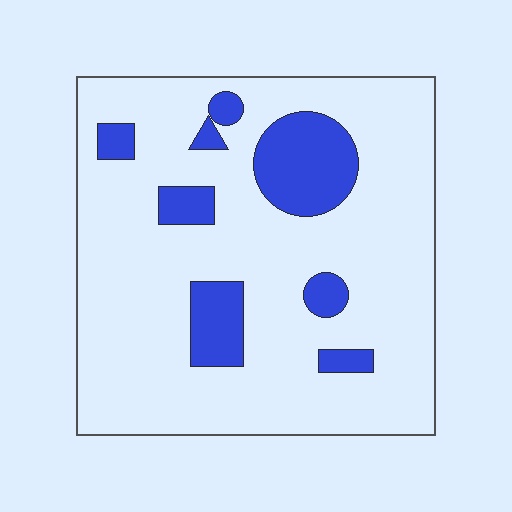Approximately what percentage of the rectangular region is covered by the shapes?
Approximately 15%.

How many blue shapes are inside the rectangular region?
8.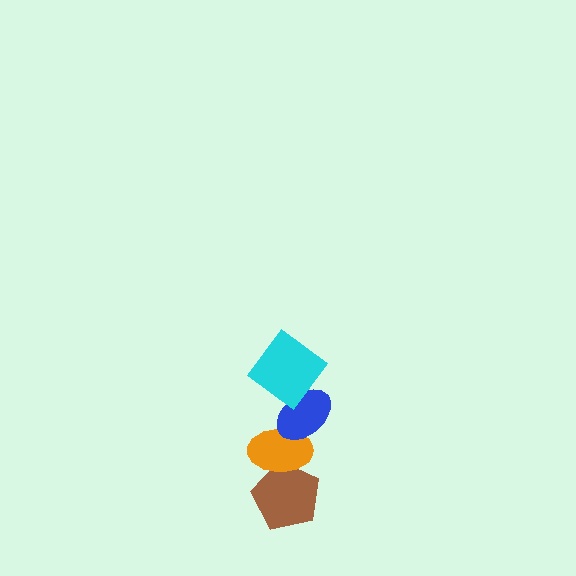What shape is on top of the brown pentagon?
The orange ellipse is on top of the brown pentagon.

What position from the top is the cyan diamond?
The cyan diamond is 1st from the top.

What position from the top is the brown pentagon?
The brown pentagon is 4th from the top.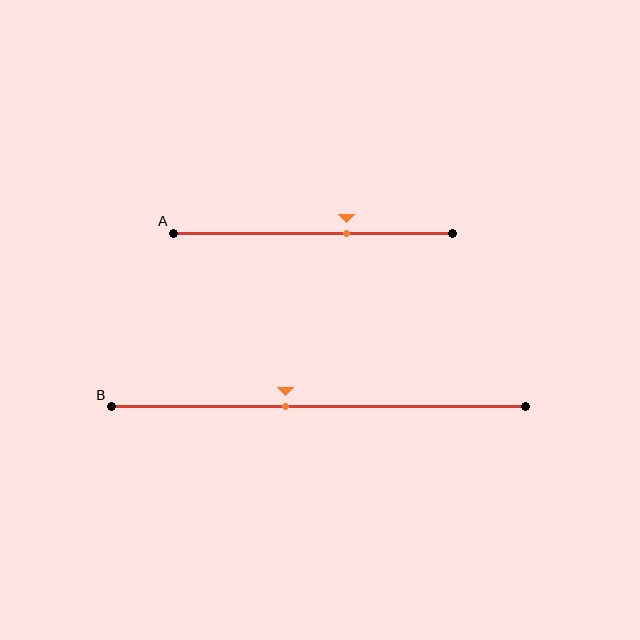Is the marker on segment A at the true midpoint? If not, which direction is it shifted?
No, the marker on segment A is shifted to the right by about 12% of the segment length.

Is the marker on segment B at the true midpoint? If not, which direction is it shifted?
No, the marker on segment B is shifted to the left by about 8% of the segment length.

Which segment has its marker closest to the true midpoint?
Segment B has its marker closest to the true midpoint.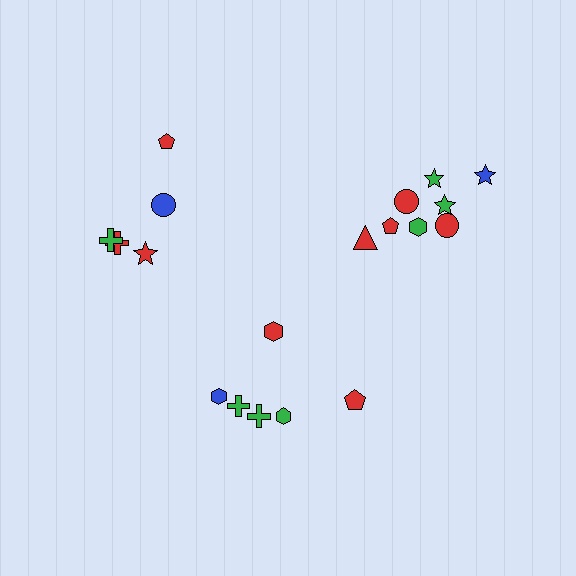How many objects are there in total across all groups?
There are 19 objects.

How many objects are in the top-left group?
There are 5 objects.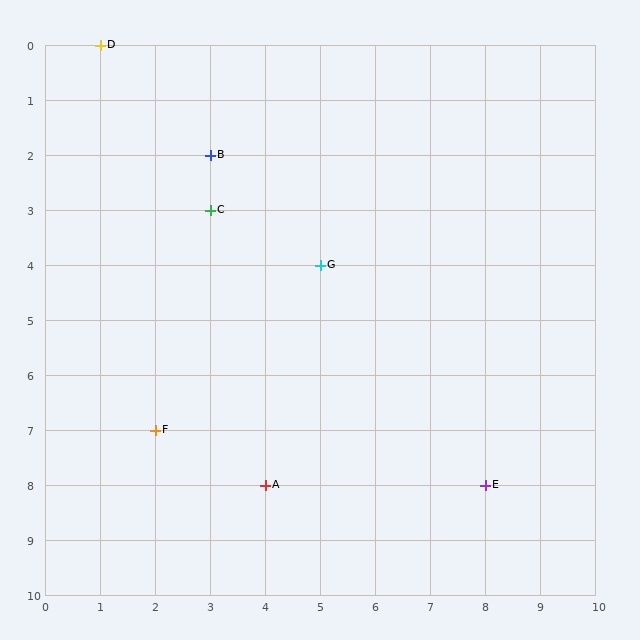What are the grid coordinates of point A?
Point A is at grid coordinates (4, 8).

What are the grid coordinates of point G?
Point G is at grid coordinates (5, 4).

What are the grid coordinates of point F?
Point F is at grid coordinates (2, 7).